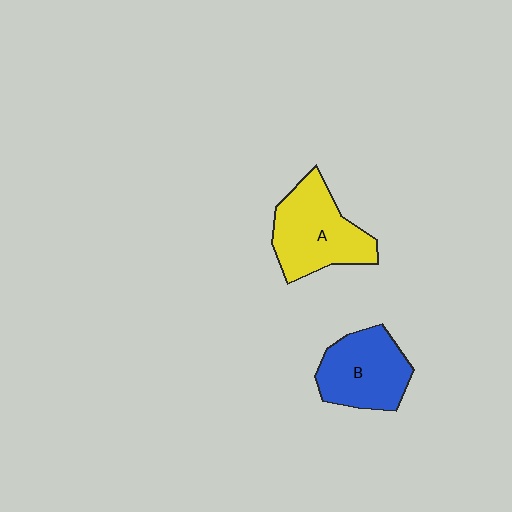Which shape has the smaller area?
Shape B (blue).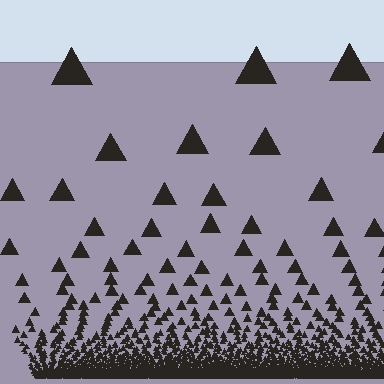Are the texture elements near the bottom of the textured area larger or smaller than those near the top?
Smaller. The gradient is inverted — elements near the bottom are smaller and denser.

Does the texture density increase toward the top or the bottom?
Density increases toward the bottom.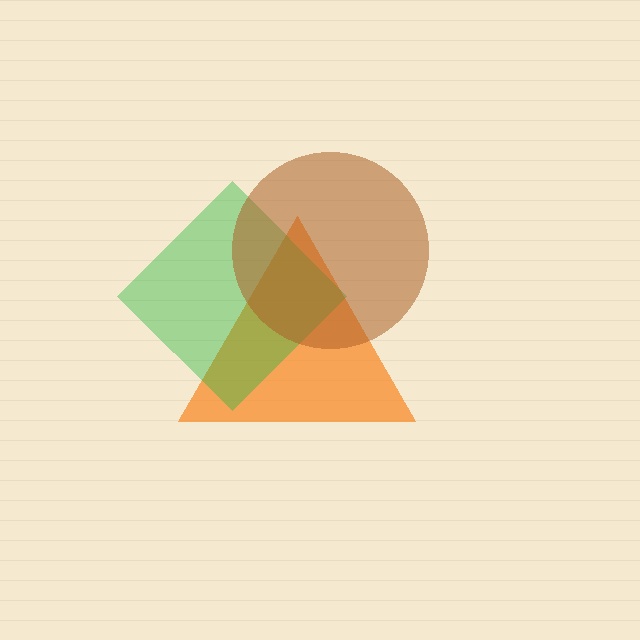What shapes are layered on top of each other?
The layered shapes are: an orange triangle, a green diamond, a brown circle.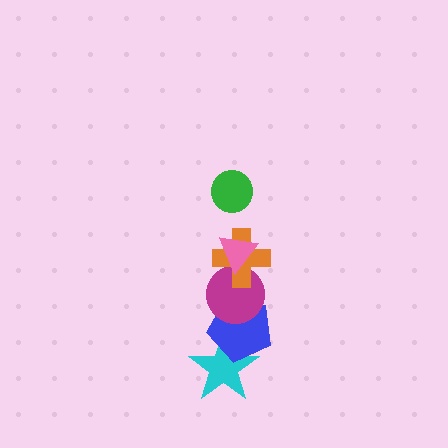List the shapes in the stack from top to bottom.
From top to bottom: the green circle, the pink triangle, the orange cross, the magenta circle, the blue pentagon, the cyan star.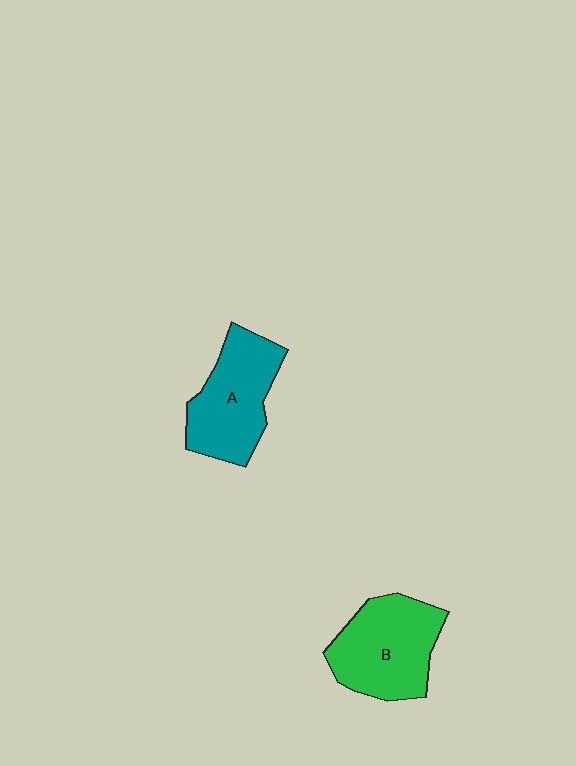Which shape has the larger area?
Shape B (green).